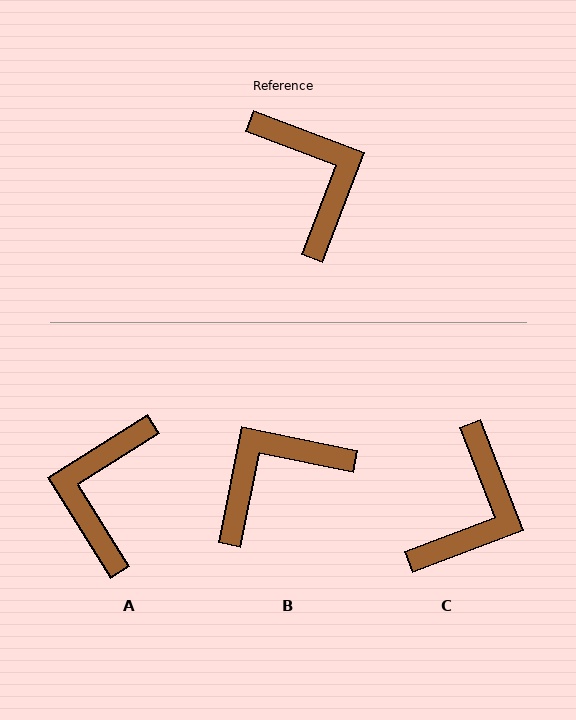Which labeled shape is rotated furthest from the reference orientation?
A, about 143 degrees away.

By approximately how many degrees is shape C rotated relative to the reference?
Approximately 48 degrees clockwise.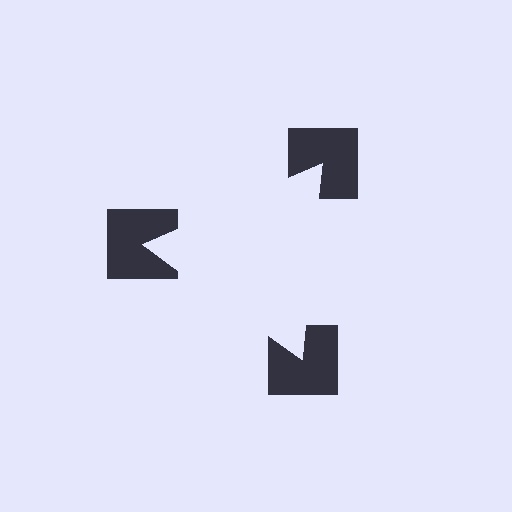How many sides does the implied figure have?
3 sides.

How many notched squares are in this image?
There are 3 — one at each vertex of the illusory triangle.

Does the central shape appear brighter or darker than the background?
It typically appears slightly brighter than the background, even though no actual brightness change is drawn.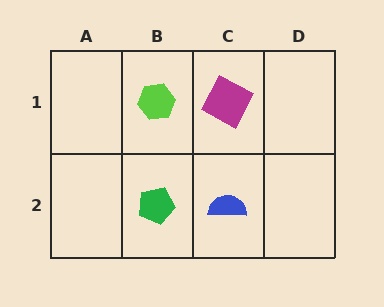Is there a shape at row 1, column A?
No, that cell is empty.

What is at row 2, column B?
A green pentagon.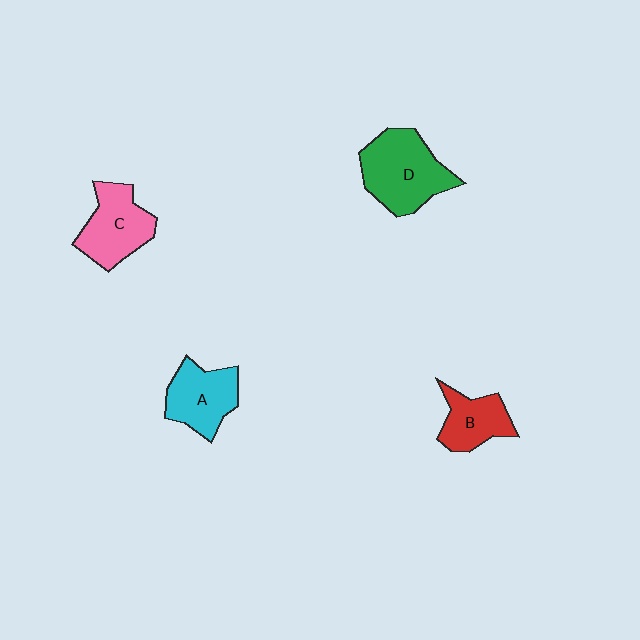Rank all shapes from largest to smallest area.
From largest to smallest: D (green), C (pink), A (cyan), B (red).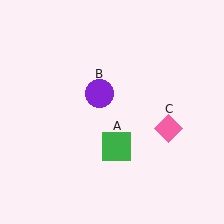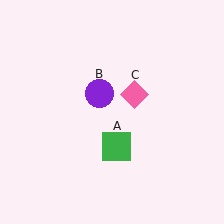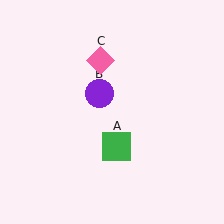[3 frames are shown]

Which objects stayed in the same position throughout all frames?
Green square (object A) and purple circle (object B) remained stationary.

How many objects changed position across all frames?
1 object changed position: pink diamond (object C).